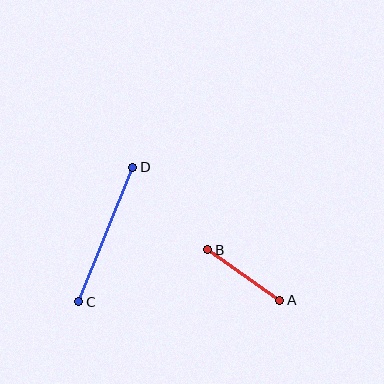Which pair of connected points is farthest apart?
Points C and D are farthest apart.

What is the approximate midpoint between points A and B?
The midpoint is at approximately (244, 275) pixels.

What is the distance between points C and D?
The distance is approximately 144 pixels.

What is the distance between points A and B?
The distance is approximately 88 pixels.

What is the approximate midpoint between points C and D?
The midpoint is at approximately (106, 234) pixels.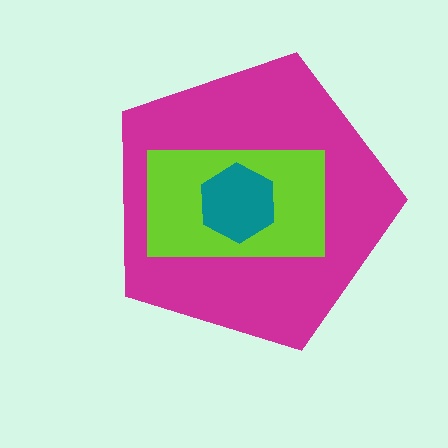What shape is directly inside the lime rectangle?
The teal hexagon.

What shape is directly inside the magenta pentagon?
The lime rectangle.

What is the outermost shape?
The magenta pentagon.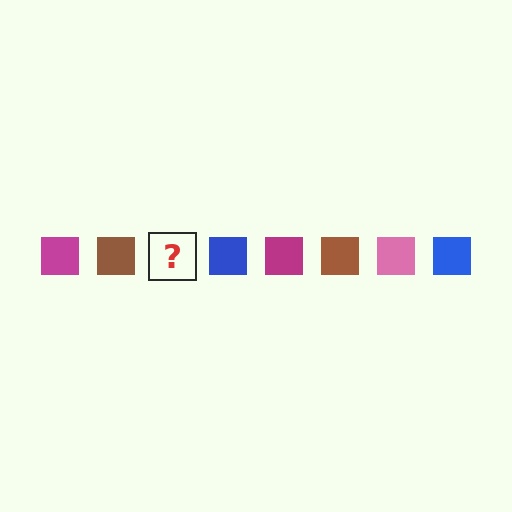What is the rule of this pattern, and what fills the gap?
The rule is that the pattern cycles through magenta, brown, pink, blue squares. The gap should be filled with a pink square.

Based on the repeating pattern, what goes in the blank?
The blank should be a pink square.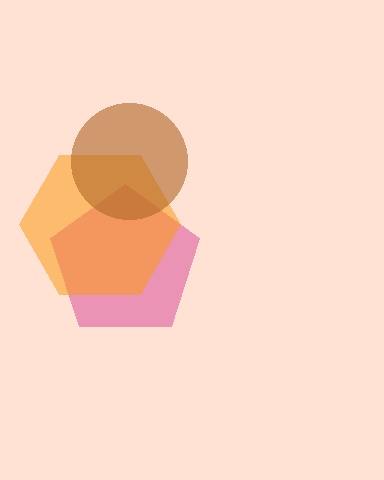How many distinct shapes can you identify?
There are 3 distinct shapes: a magenta pentagon, an orange hexagon, a brown circle.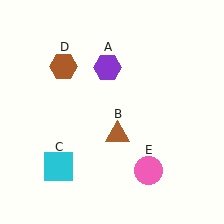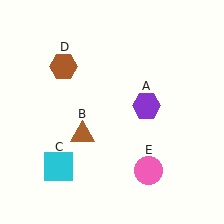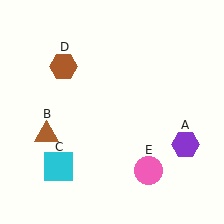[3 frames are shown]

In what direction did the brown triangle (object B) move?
The brown triangle (object B) moved left.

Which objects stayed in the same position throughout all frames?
Cyan square (object C) and brown hexagon (object D) and pink circle (object E) remained stationary.